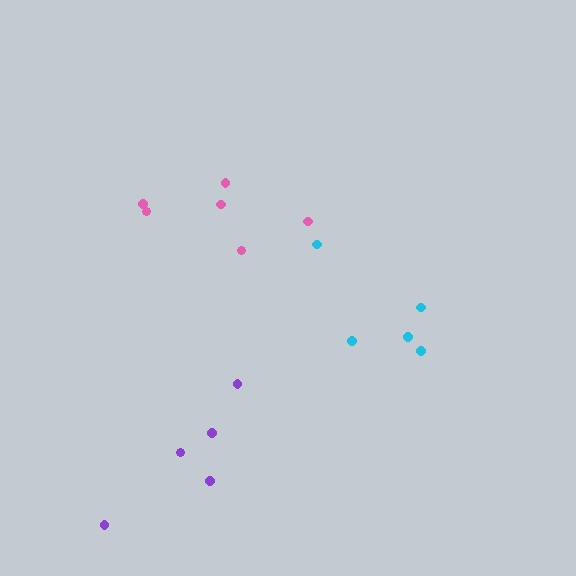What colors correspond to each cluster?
The clusters are colored: cyan, pink, purple.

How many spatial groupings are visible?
There are 3 spatial groupings.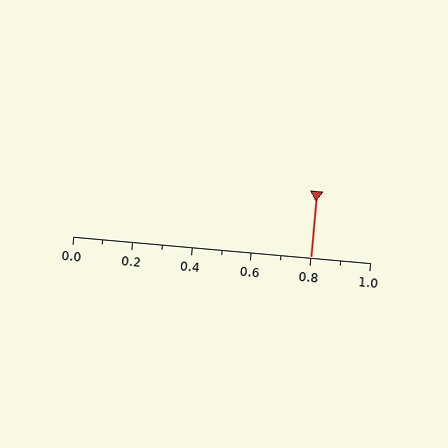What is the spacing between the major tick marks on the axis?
The major ticks are spaced 0.2 apart.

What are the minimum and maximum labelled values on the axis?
The axis runs from 0.0 to 1.0.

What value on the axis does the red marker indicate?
The marker indicates approximately 0.8.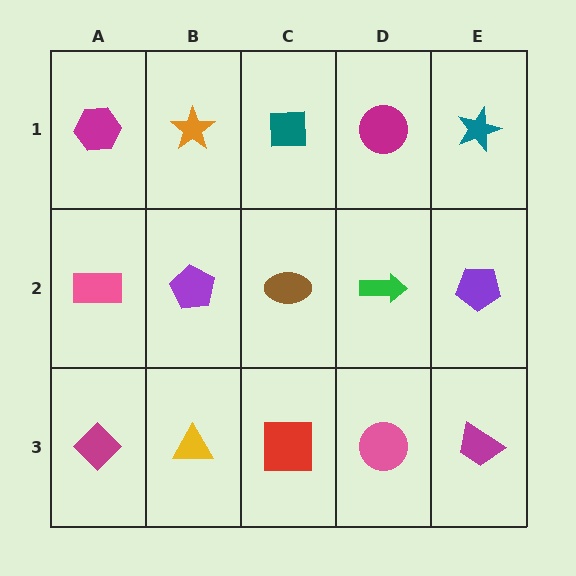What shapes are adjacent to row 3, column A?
A pink rectangle (row 2, column A), a yellow triangle (row 3, column B).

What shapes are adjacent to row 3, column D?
A green arrow (row 2, column D), a red square (row 3, column C), a magenta trapezoid (row 3, column E).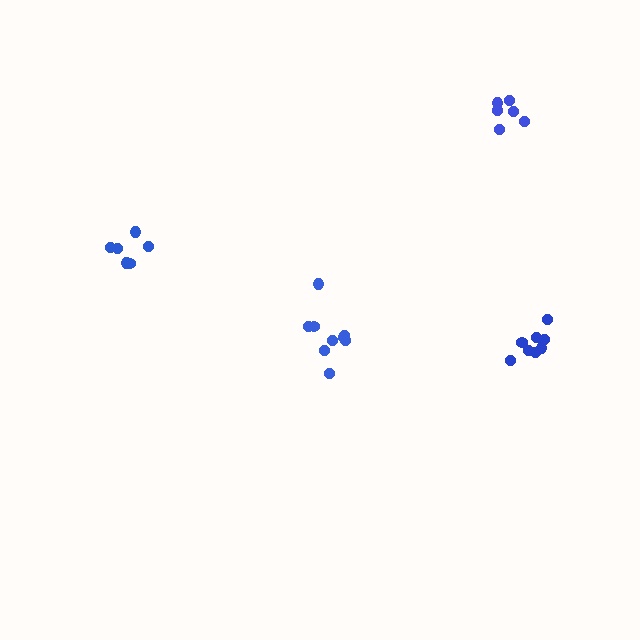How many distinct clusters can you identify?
There are 4 distinct clusters.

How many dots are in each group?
Group 1: 6 dots, Group 2: 8 dots, Group 3: 9 dots, Group 4: 6 dots (29 total).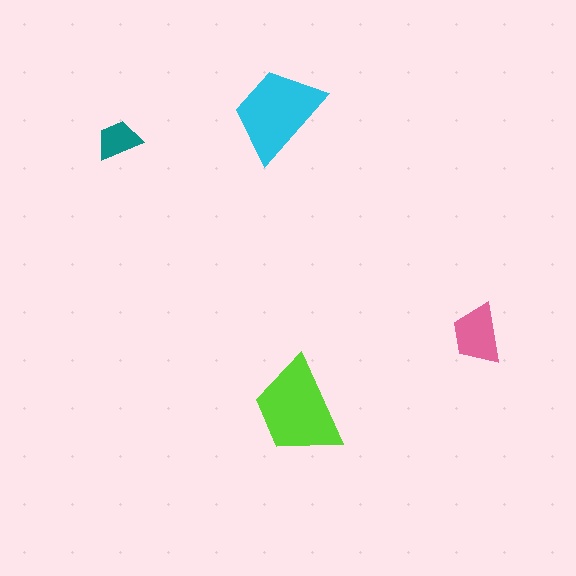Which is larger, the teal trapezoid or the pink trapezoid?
The pink one.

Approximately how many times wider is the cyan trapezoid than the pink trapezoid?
About 1.5 times wider.